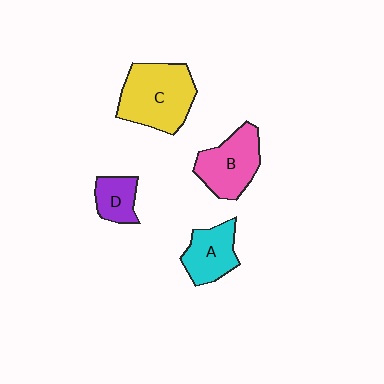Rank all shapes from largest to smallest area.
From largest to smallest: C (yellow), B (pink), A (cyan), D (purple).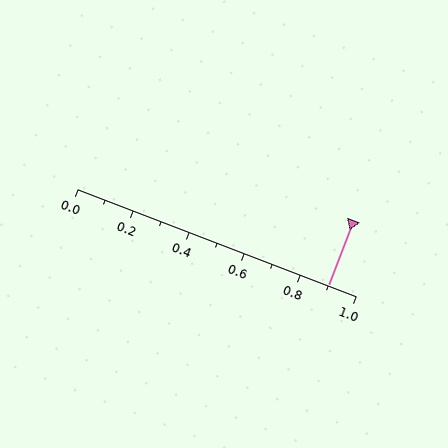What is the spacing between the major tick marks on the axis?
The major ticks are spaced 0.2 apart.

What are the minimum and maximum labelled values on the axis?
The axis runs from 0.0 to 1.0.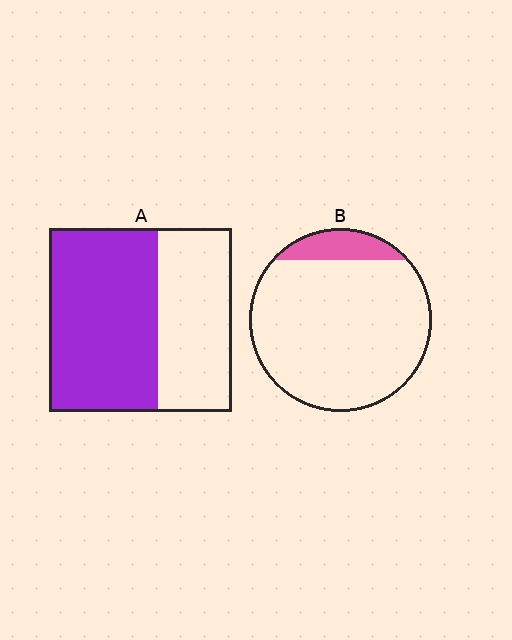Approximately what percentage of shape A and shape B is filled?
A is approximately 60% and B is approximately 10%.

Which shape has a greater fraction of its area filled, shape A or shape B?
Shape A.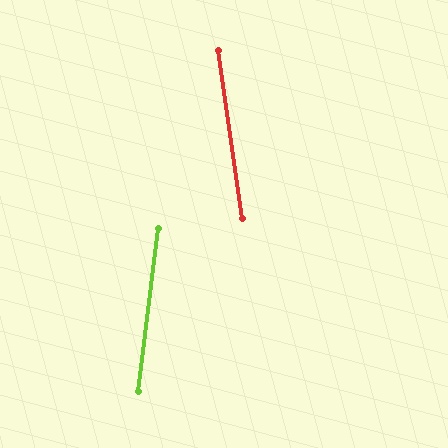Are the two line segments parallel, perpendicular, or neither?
Neither parallel nor perpendicular — they differ by about 15°.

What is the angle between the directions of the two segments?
Approximately 15 degrees.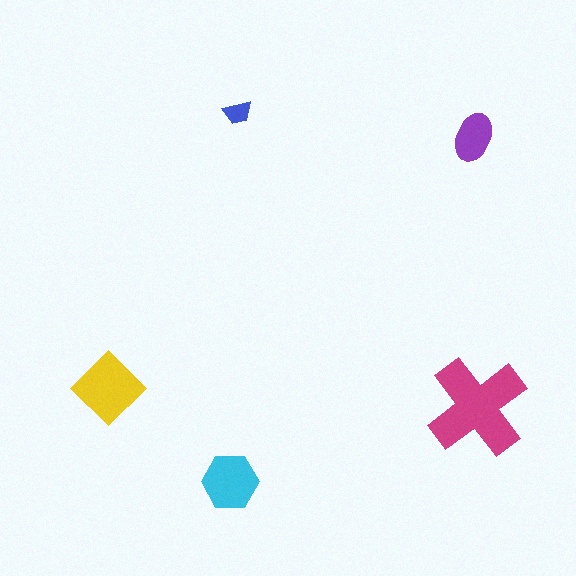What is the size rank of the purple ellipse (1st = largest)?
4th.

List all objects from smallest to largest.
The blue trapezoid, the purple ellipse, the cyan hexagon, the yellow diamond, the magenta cross.